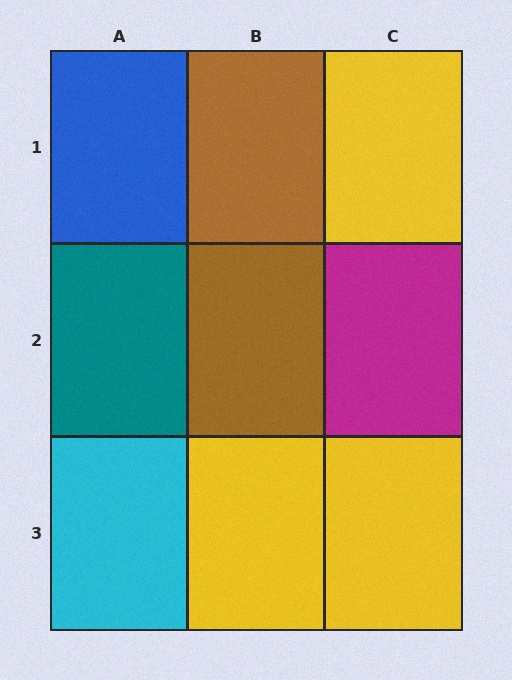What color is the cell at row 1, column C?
Yellow.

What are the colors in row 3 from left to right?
Cyan, yellow, yellow.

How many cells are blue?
1 cell is blue.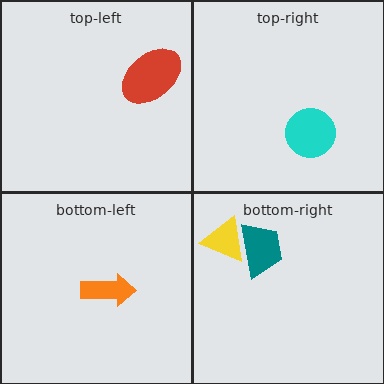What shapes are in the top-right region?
The cyan circle.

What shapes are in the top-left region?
The red ellipse.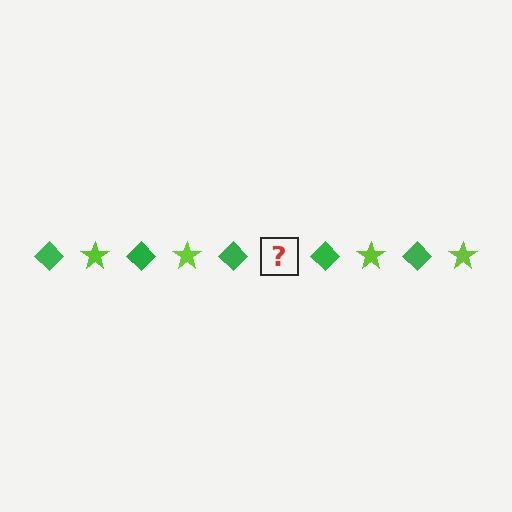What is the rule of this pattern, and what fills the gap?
The rule is that the pattern alternates between green diamond and lime star. The gap should be filled with a lime star.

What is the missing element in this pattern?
The missing element is a lime star.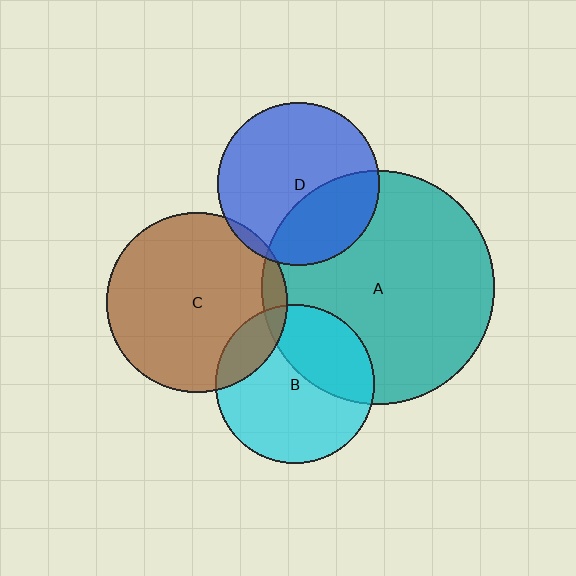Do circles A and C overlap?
Yes.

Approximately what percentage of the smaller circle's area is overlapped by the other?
Approximately 5%.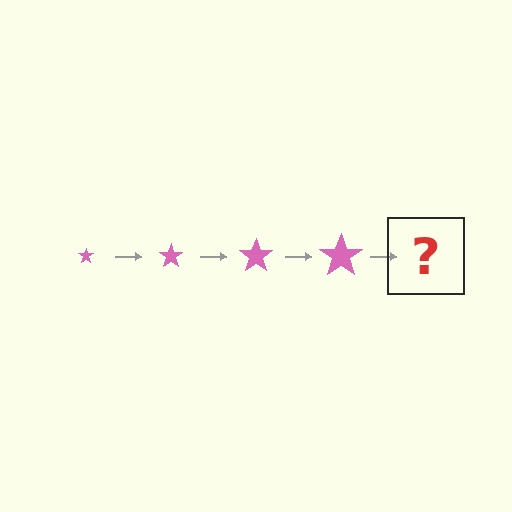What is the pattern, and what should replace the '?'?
The pattern is that the star gets progressively larger each step. The '?' should be a pink star, larger than the previous one.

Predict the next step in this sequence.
The next step is a pink star, larger than the previous one.